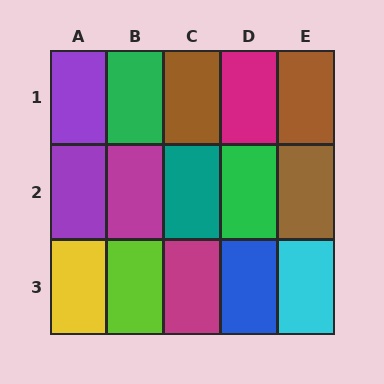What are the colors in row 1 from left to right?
Purple, green, brown, magenta, brown.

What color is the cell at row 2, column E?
Brown.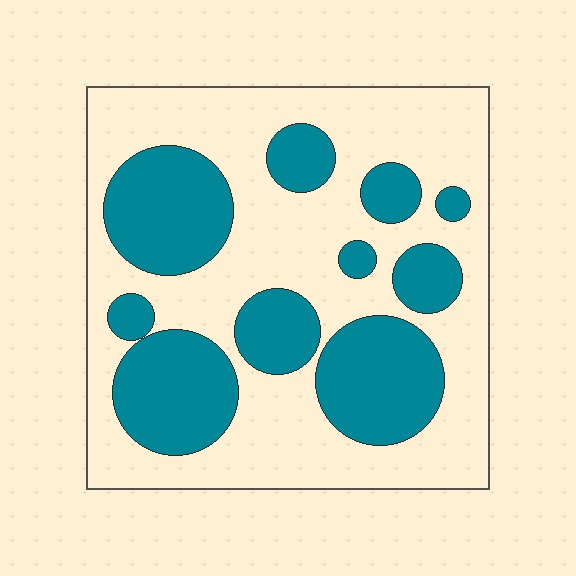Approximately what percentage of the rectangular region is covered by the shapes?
Approximately 35%.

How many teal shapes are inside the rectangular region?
10.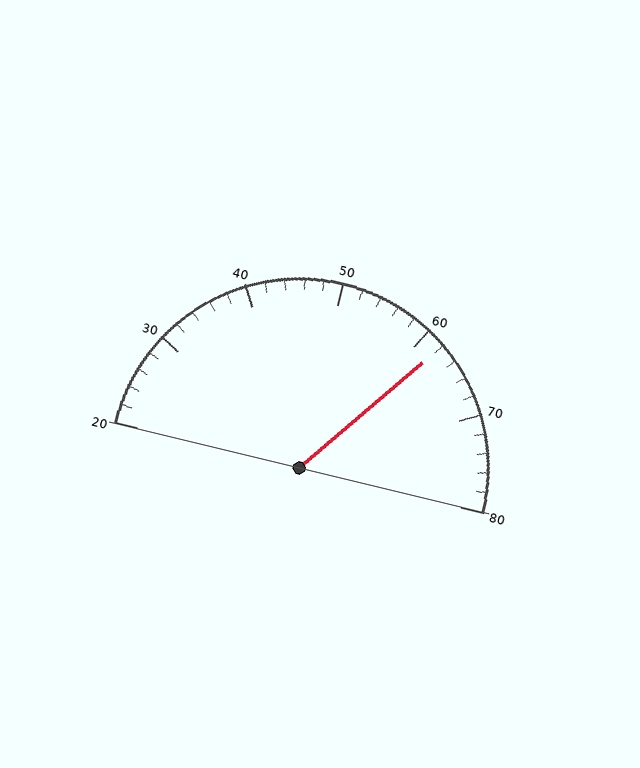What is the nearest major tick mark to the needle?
The nearest major tick mark is 60.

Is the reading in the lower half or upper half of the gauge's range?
The reading is in the upper half of the range (20 to 80).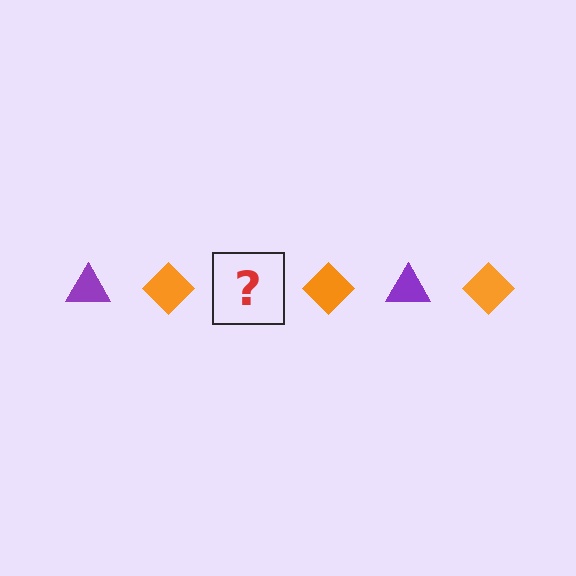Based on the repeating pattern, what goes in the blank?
The blank should be a purple triangle.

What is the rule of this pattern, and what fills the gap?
The rule is that the pattern alternates between purple triangle and orange diamond. The gap should be filled with a purple triangle.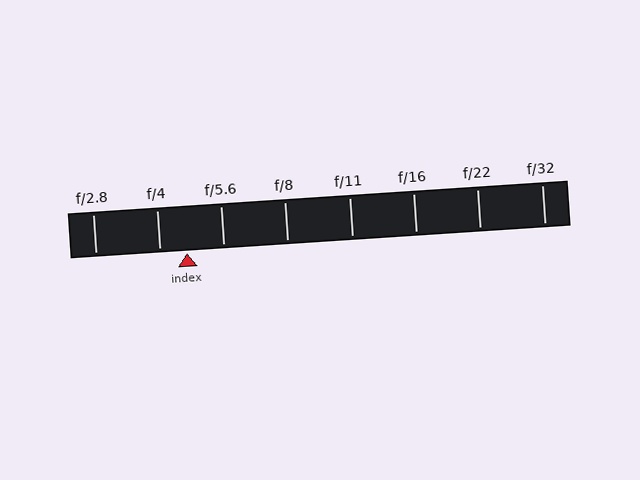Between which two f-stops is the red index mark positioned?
The index mark is between f/4 and f/5.6.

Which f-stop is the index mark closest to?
The index mark is closest to f/4.